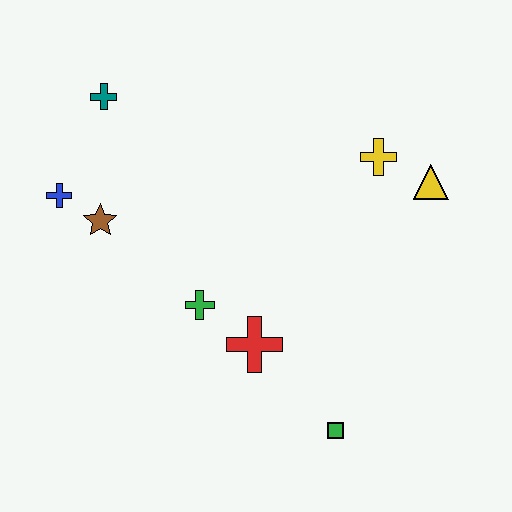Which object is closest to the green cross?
The red cross is closest to the green cross.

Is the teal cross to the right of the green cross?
No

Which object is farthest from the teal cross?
The green square is farthest from the teal cross.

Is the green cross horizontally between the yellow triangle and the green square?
No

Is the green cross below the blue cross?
Yes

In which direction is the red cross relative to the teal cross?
The red cross is below the teal cross.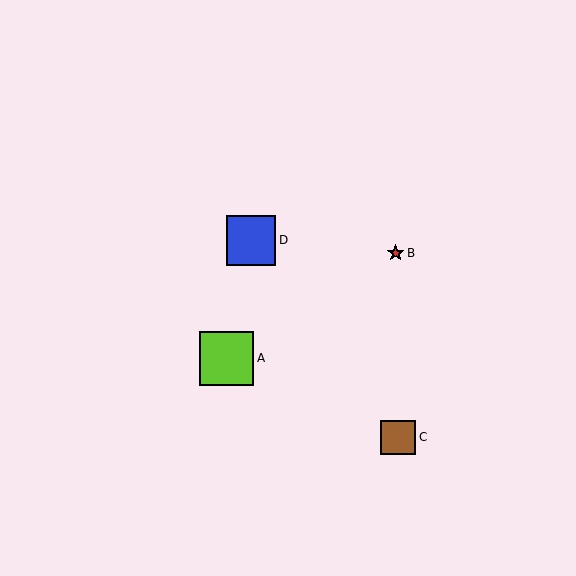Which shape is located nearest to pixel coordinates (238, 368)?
The lime square (labeled A) at (226, 358) is nearest to that location.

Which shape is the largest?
The lime square (labeled A) is the largest.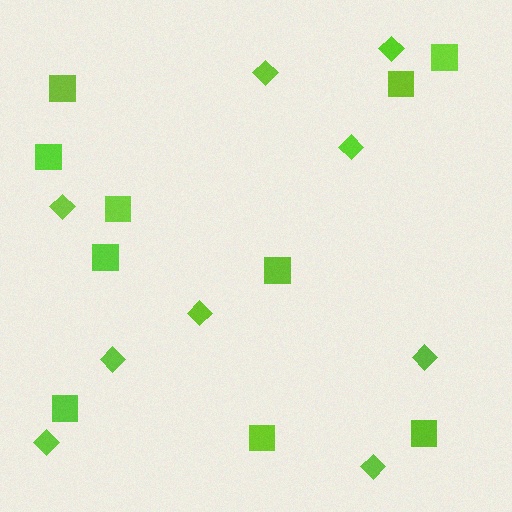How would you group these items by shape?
There are 2 groups: one group of diamonds (9) and one group of squares (10).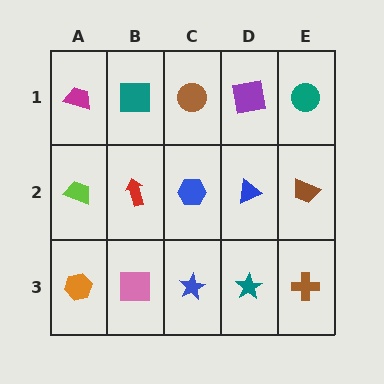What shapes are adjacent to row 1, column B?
A red arrow (row 2, column B), a magenta trapezoid (row 1, column A), a brown circle (row 1, column C).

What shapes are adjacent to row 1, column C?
A blue hexagon (row 2, column C), a teal square (row 1, column B), a purple square (row 1, column D).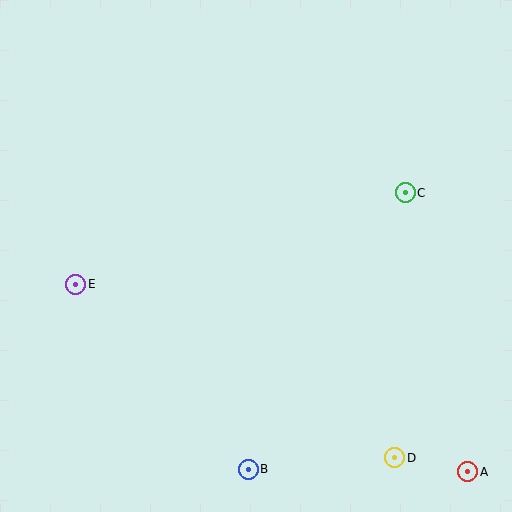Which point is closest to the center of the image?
Point C at (405, 193) is closest to the center.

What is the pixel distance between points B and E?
The distance between B and E is 253 pixels.